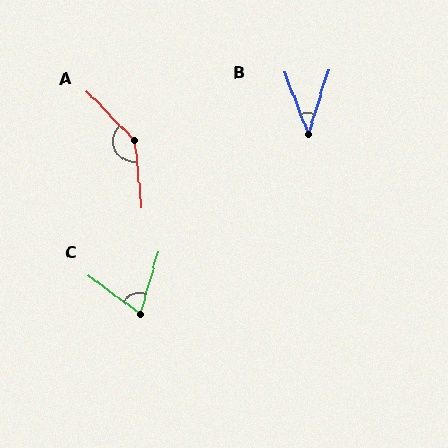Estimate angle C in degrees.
Approximately 70 degrees.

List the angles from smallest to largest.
B (38°), C (70°), A (142°).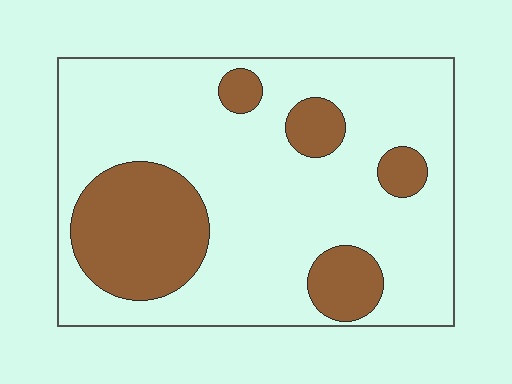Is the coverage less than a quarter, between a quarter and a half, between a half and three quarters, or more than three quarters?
Less than a quarter.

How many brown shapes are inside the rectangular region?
5.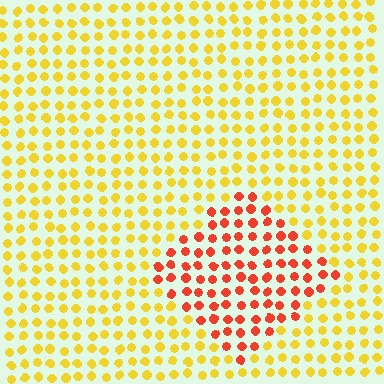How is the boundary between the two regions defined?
The boundary is defined purely by a slight shift in hue (about 47 degrees). Spacing, size, and orientation are identical on both sides.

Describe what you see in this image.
The image is filled with small yellow elements in a uniform arrangement. A diamond-shaped region is visible where the elements are tinted to a slightly different hue, forming a subtle color boundary.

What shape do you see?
I see a diamond.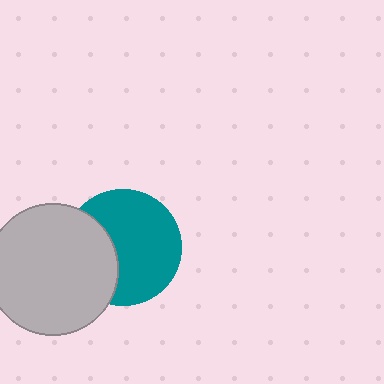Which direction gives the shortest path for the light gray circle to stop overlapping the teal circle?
Moving left gives the shortest separation.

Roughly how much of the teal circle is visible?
Most of it is visible (roughly 66%).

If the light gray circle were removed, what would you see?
You would see the complete teal circle.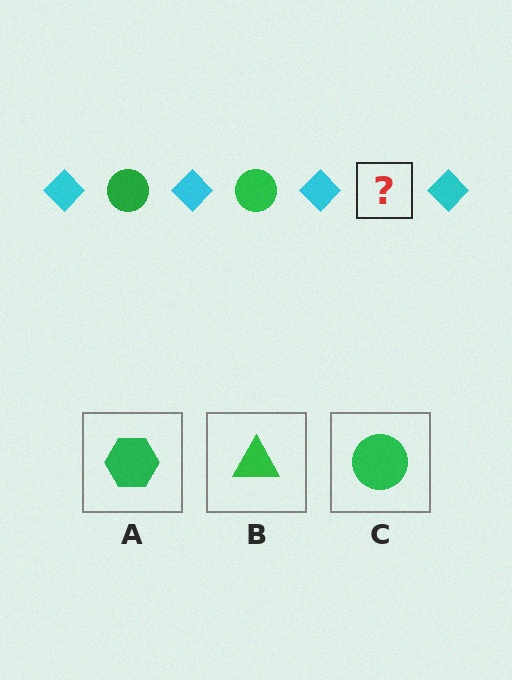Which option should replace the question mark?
Option C.